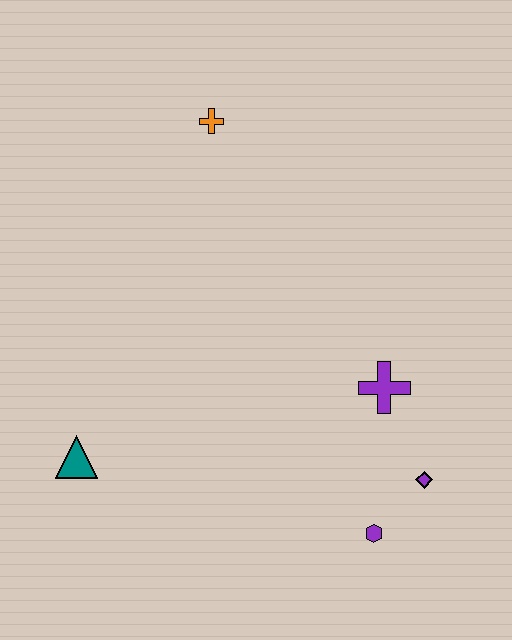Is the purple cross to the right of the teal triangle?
Yes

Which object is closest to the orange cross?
The purple cross is closest to the orange cross.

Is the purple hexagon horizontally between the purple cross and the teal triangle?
Yes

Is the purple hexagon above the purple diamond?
No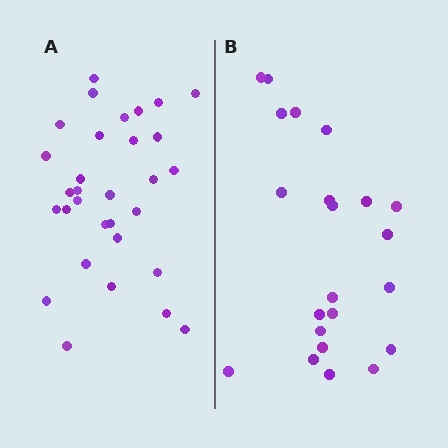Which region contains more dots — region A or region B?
Region A (the left region) has more dots.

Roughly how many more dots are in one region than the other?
Region A has roughly 8 or so more dots than region B.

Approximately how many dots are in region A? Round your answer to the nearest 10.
About 30 dots. (The exact count is 31, which rounds to 30.)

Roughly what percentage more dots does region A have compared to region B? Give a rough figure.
About 40% more.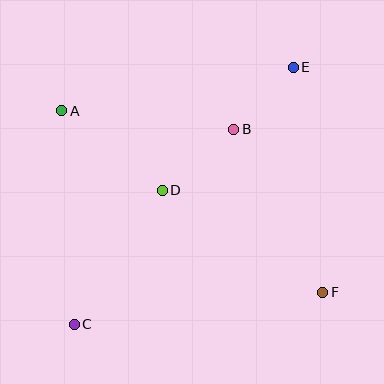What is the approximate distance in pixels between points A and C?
The distance between A and C is approximately 214 pixels.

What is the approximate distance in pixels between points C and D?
The distance between C and D is approximately 160 pixels.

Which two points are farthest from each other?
Points C and E are farthest from each other.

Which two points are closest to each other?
Points B and E are closest to each other.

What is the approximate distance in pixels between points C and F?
The distance between C and F is approximately 250 pixels.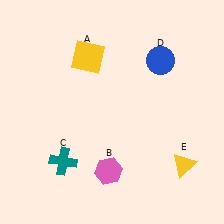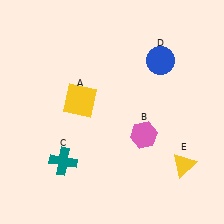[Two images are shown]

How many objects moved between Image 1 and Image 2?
2 objects moved between the two images.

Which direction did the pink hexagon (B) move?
The pink hexagon (B) moved up.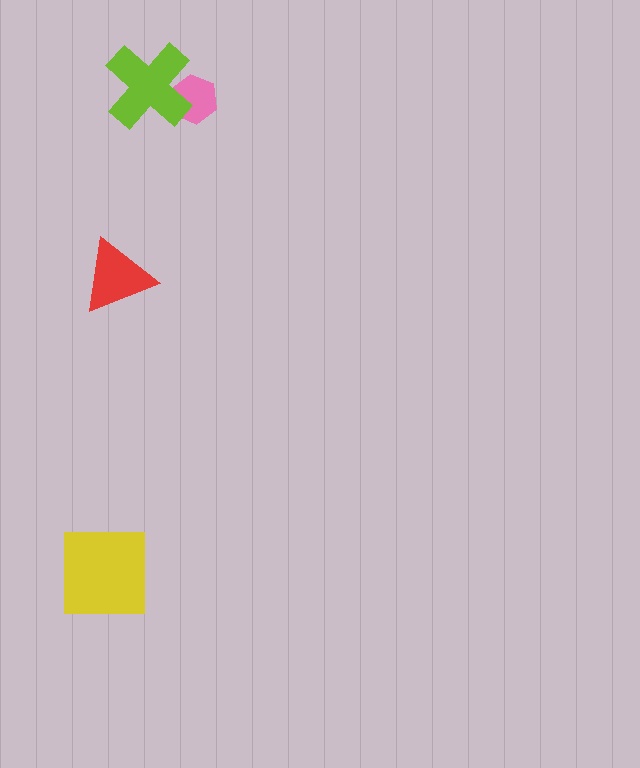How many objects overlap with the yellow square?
0 objects overlap with the yellow square.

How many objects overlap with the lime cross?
1 object overlaps with the lime cross.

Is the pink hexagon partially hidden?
Yes, it is partially covered by another shape.